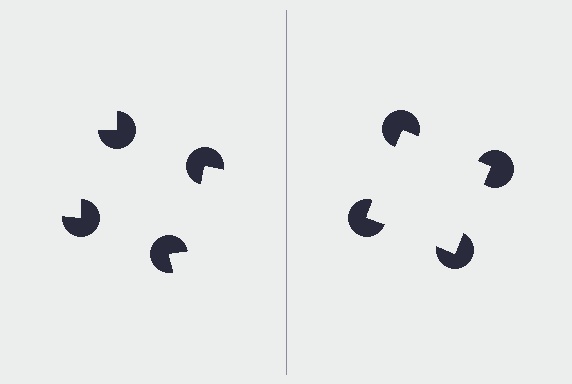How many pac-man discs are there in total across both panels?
8 — 4 on each side.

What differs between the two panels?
The pac-man discs are positioned identically on both sides; only the wedge orientations differ. On the right they align to a square; on the left they are misaligned.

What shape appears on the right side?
An illusory square.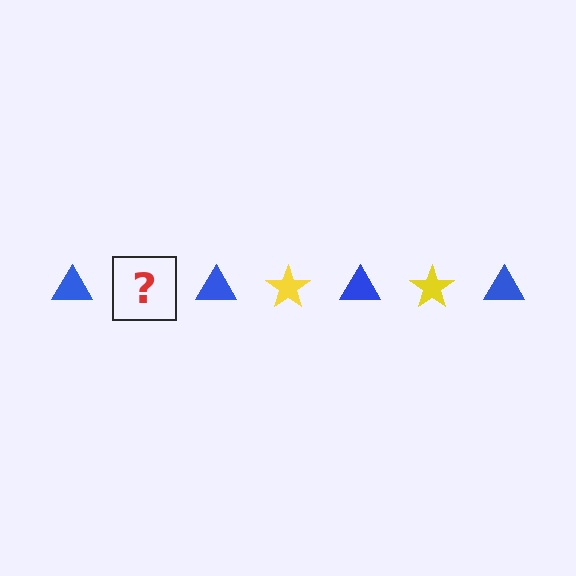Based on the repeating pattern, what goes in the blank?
The blank should be a yellow star.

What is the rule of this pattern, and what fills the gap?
The rule is that the pattern alternates between blue triangle and yellow star. The gap should be filled with a yellow star.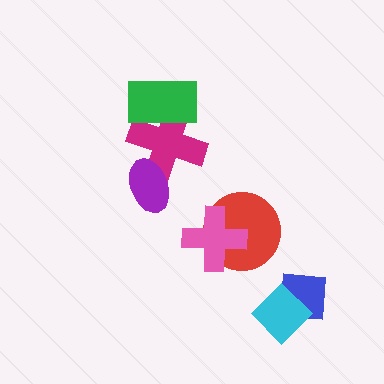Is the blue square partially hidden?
Yes, it is partially covered by another shape.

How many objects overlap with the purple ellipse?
1 object overlaps with the purple ellipse.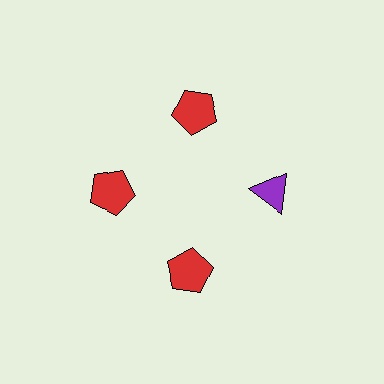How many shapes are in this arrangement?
There are 4 shapes arranged in a ring pattern.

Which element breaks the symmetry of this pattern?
The purple triangle at roughly the 3 o'clock position breaks the symmetry. All other shapes are red pentagons.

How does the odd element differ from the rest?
It differs in both color (purple instead of red) and shape (triangle instead of pentagon).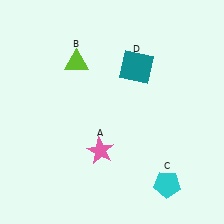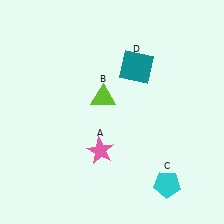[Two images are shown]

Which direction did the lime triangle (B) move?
The lime triangle (B) moved down.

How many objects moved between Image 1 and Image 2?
1 object moved between the two images.